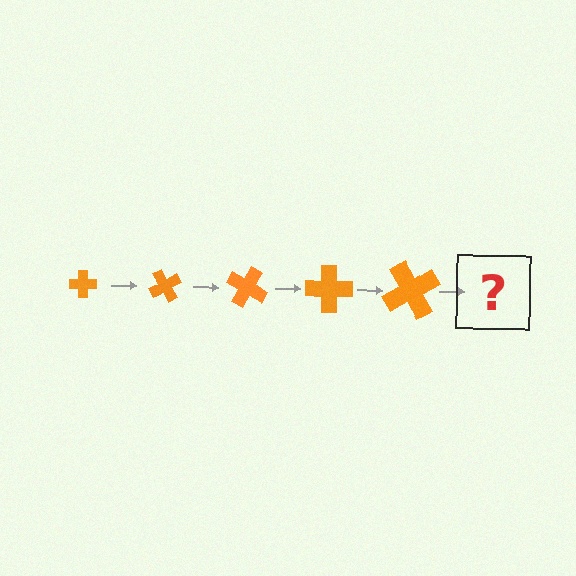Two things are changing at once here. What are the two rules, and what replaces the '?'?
The two rules are that the cross grows larger each step and it rotates 60 degrees each step. The '?' should be a cross, larger than the previous one and rotated 300 degrees from the start.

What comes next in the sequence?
The next element should be a cross, larger than the previous one and rotated 300 degrees from the start.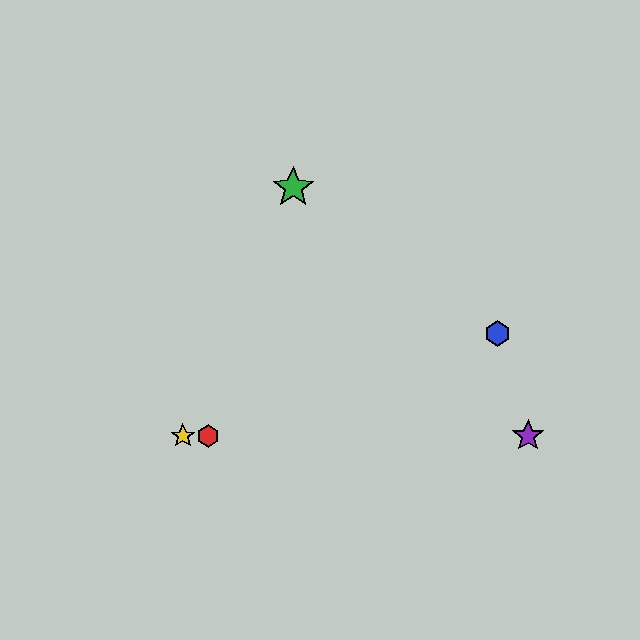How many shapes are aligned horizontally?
3 shapes (the red hexagon, the yellow star, the purple star) are aligned horizontally.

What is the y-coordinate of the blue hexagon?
The blue hexagon is at y≈334.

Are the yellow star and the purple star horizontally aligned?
Yes, both are at y≈436.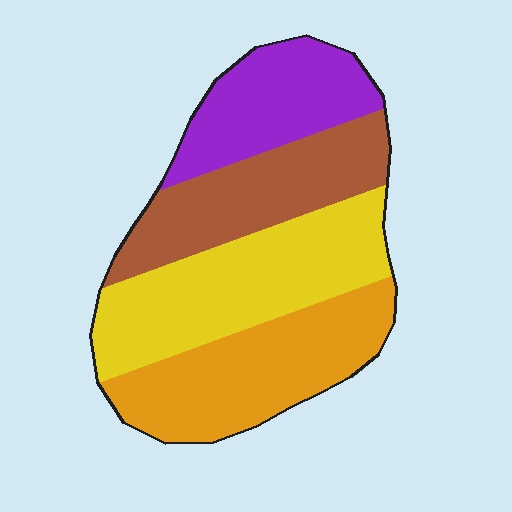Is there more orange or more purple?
Orange.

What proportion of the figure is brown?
Brown covers around 25% of the figure.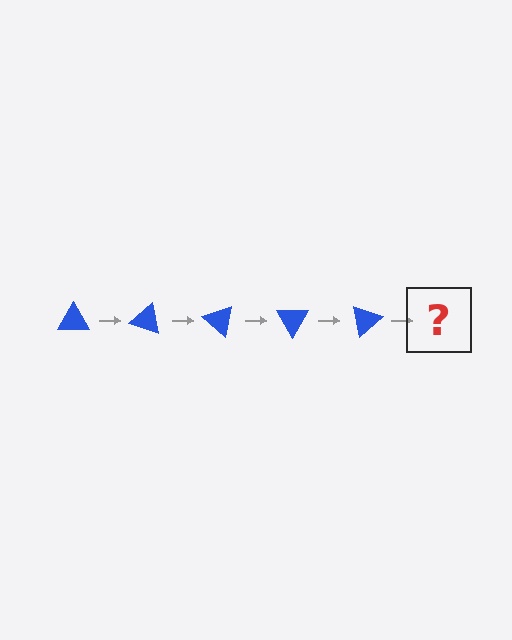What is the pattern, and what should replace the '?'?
The pattern is that the triangle rotates 20 degrees each step. The '?' should be a blue triangle rotated 100 degrees.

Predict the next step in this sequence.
The next step is a blue triangle rotated 100 degrees.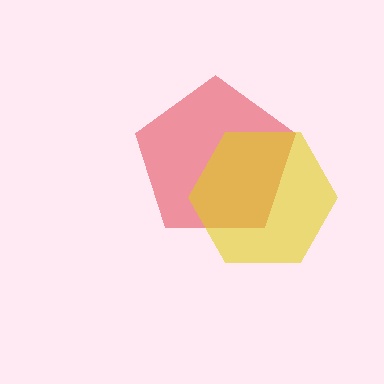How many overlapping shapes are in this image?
There are 2 overlapping shapes in the image.